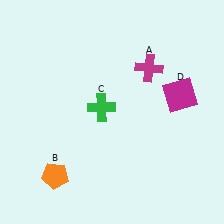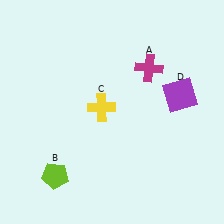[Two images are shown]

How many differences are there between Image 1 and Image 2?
There are 3 differences between the two images.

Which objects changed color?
B changed from orange to lime. C changed from green to yellow. D changed from magenta to purple.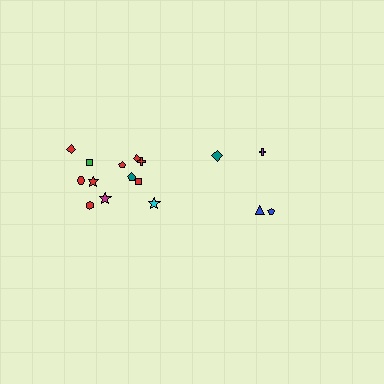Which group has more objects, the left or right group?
The left group.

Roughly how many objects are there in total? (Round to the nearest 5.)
Roughly 15 objects in total.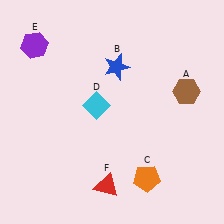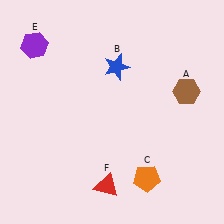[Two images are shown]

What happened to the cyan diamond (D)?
The cyan diamond (D) was removed in Image 2. It was in the top-left area of Image 1.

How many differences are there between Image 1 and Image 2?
There is 1 difference between the two images.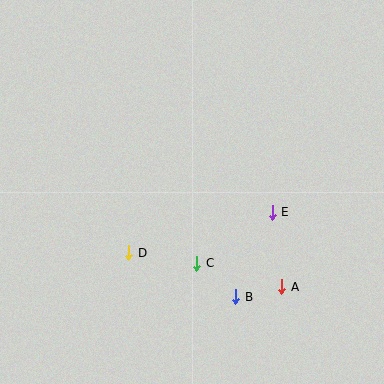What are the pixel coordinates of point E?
Point E is at (272, 212).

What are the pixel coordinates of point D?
Point D is at (129, 253).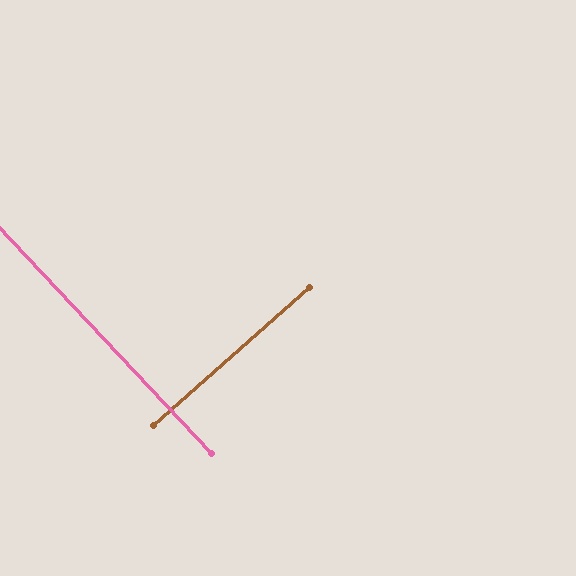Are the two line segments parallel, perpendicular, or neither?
Perpendicular — they meet at approximately 88°.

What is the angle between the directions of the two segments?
Approximately 88 degrees.